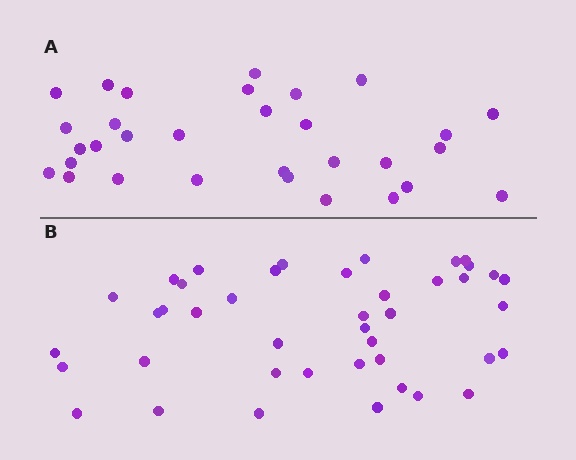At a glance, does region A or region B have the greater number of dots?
Region B (the bottom region) has more dots.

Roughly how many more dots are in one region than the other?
Region B has roughly 12 or so more dots than region A.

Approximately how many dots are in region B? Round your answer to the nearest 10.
About 40 dots. (The exact count is 42, which rounds to 40.)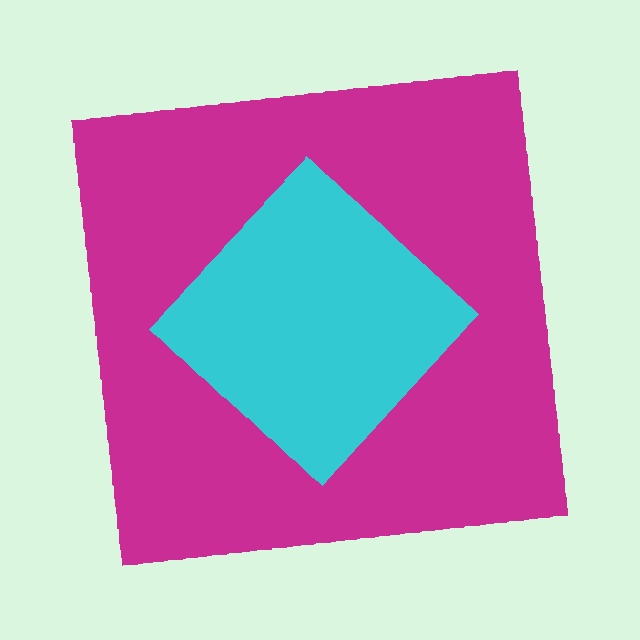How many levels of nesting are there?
2.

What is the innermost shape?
The cyan diamond.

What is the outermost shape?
The magenta square.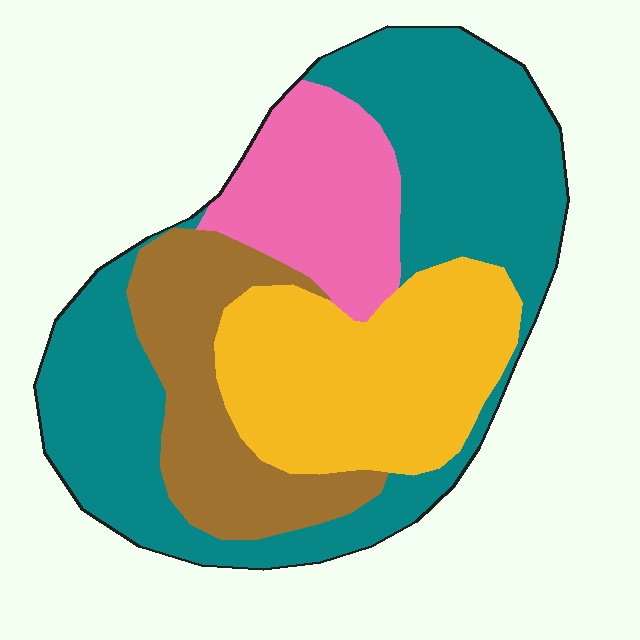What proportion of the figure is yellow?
Yellow covers about 25% of the figure.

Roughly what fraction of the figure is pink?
Pink covers 15% of the figure.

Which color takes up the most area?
Teal, at roughly 40%.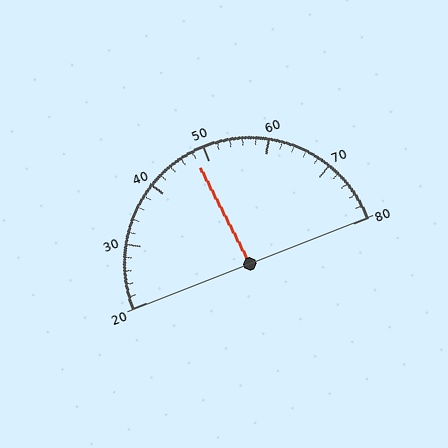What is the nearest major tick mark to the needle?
The nearest major tick mark is 50.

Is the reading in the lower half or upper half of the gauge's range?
The reading is in the lower half of the range (20 to 80).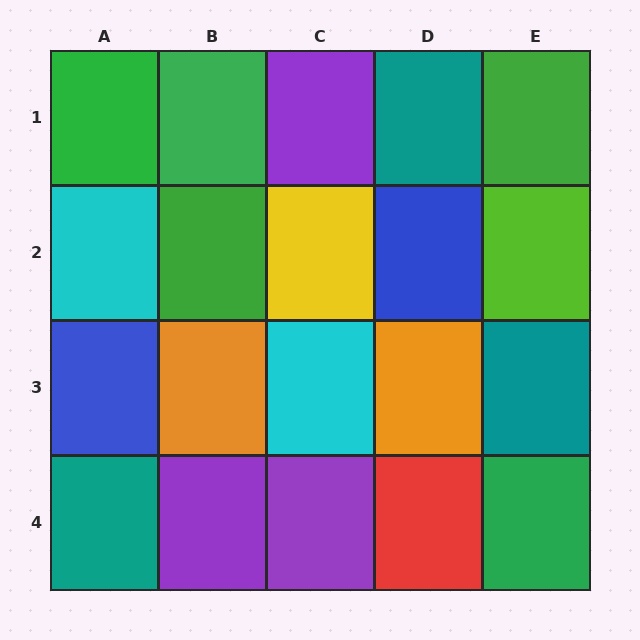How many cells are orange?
2 cells are orange.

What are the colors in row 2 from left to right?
Cyan, green, yellow, blue, lime.